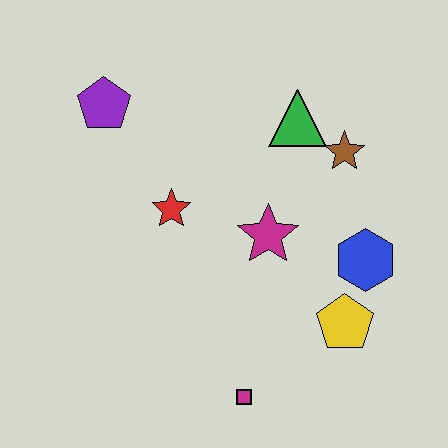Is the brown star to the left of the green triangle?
No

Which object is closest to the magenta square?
The yellow pentagon is closest to the magenta square.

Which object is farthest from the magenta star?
The purple pentagon is farthest from the magenta star.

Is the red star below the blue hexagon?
No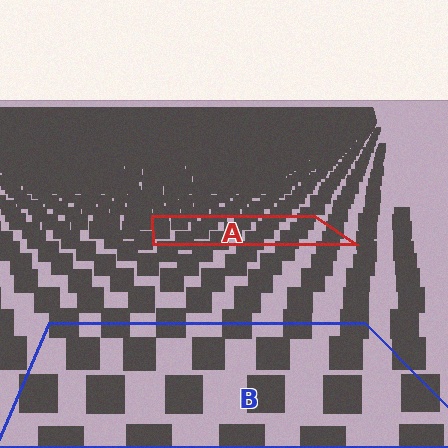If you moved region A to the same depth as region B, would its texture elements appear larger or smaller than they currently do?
They would appear larger. At a closer depth, the same texture elements are projected at a bigger on-screen size.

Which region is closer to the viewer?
Region B is closer. The texture elements there are larger and more spread out.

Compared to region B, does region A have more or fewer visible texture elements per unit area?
Region A has more texture elements per unit area — they are packed more densely because it is farther away.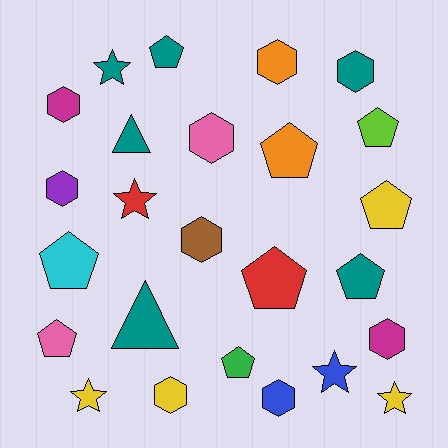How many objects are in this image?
There are 25 objects.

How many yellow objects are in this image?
There are 4 yellow objects.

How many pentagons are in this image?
There are 9 pentagons.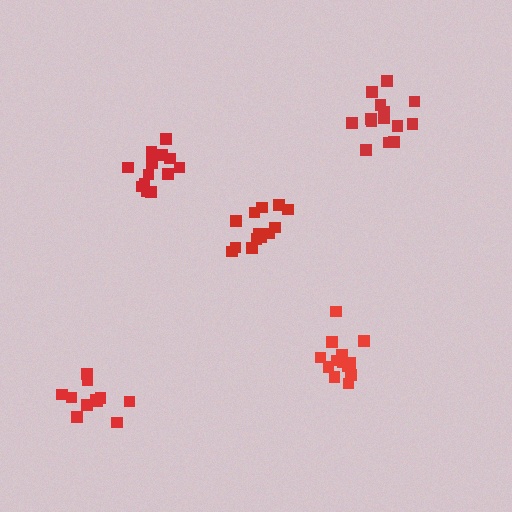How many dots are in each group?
Group 1: 11 dots, Group 2: 14 dots, Group 3: 13 dots, Group 4: 13 dots, Group 5: 14 dots (65 total).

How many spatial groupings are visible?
There are 5 spatial groupings.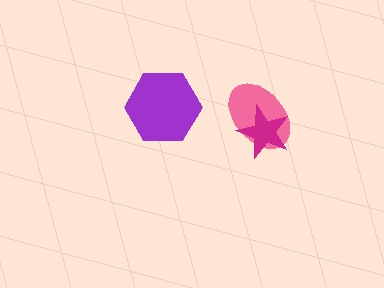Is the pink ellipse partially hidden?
Yes, it is partially covered by another shape.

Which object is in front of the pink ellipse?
The magenta star is in front of the pink ellipse.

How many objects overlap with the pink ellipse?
1 object overlaps with the pink ellipse.